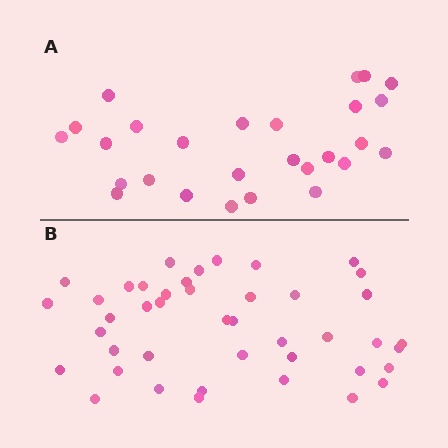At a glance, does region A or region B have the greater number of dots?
Region B (the bottom region) has more dots.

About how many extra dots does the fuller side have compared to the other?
Region B has approximately 15 more dots than region A.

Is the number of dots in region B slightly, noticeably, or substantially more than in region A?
Region B has substantially more. The ratio is roughly 1.6 to 1.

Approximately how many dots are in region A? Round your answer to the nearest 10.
About 30 dots. (The exact count is 27, which rounds to 30.)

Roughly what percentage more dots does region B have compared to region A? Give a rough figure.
About 60% more.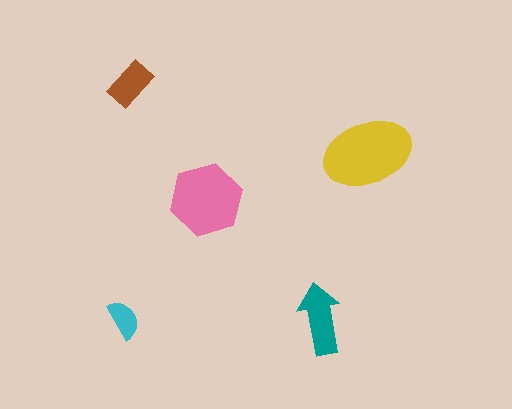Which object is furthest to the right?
The yellow ellipse is rightmost.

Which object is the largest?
The yellow ellipse.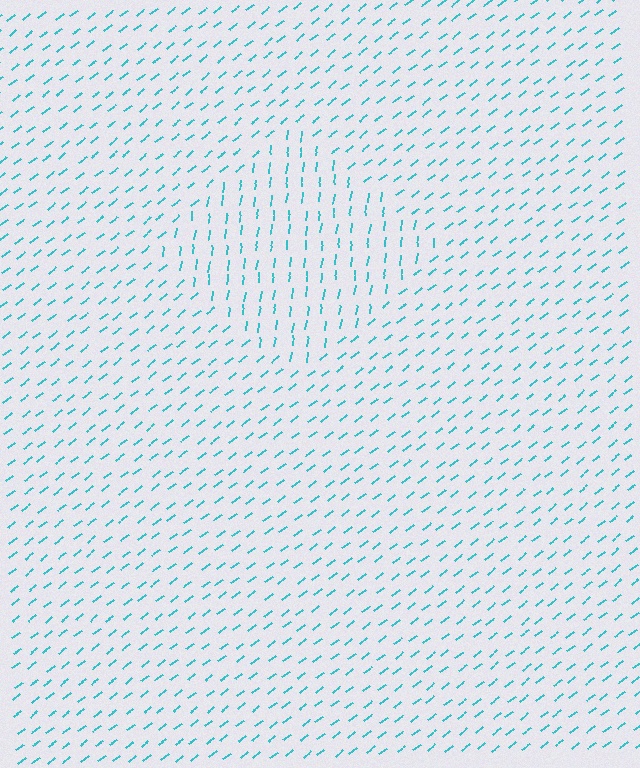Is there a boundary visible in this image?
Yes, there is a texture boundary formed by a change in line orientation.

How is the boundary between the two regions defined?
The boundary is defined purely by a change in line orientation (approximately 45 degrees difference). All lines are the same color and thickness.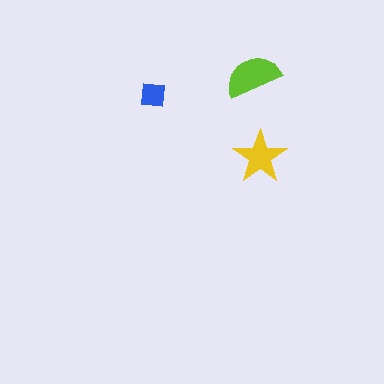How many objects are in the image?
There are 3 objects in the image.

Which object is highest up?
The lime semicircle is topmost.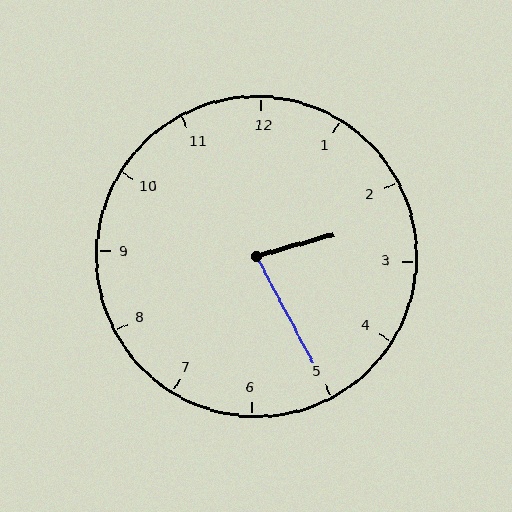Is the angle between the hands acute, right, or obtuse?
It is acute.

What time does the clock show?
2:25.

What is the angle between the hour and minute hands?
Approximately 78 degrees.